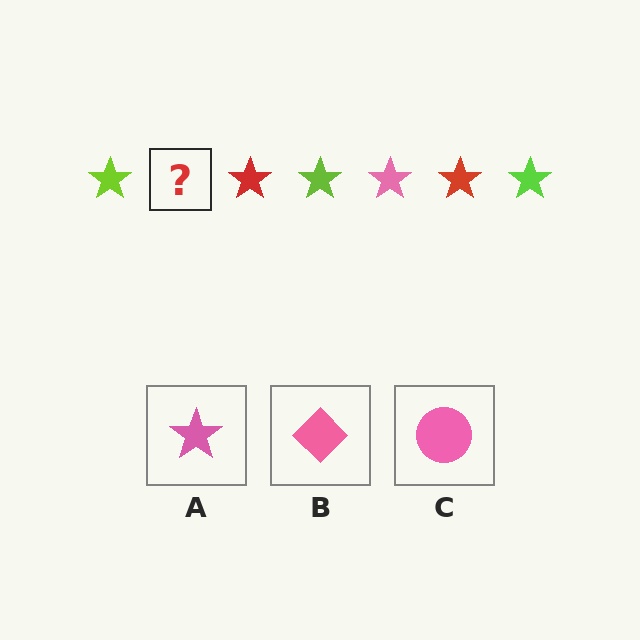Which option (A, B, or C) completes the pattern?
A.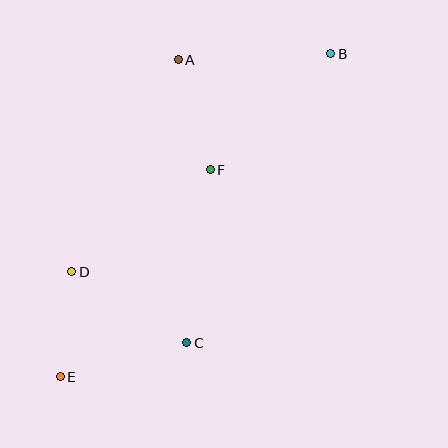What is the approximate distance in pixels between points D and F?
The distance between D and F is approximately 172 pixels.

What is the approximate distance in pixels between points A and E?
The distance between A and E is approximately 338 pixels.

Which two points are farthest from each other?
Points B and E are farthest from each other.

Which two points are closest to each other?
Points D and E are closest to each other.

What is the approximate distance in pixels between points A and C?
The distance between A and C is approximately 283 pixels.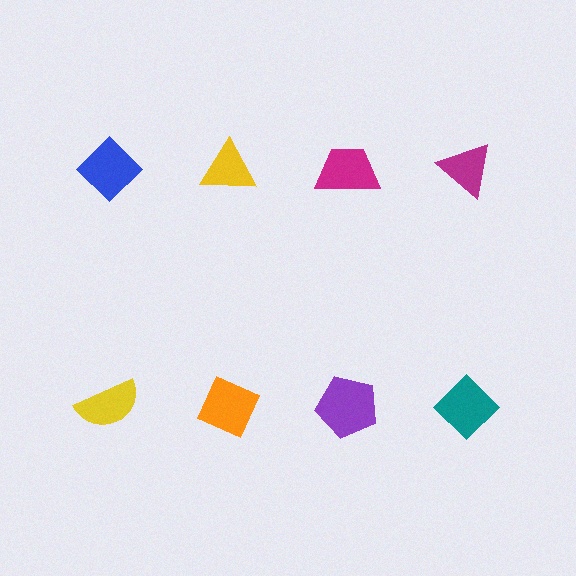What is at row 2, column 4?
A teal diamond.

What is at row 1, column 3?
A magenta trapezoid.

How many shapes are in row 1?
4 shapes.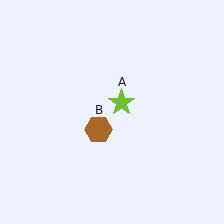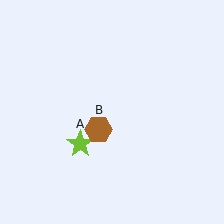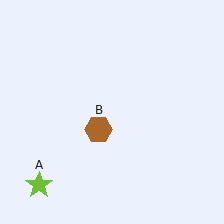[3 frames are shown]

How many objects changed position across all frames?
1 object changed position: lime star (object A).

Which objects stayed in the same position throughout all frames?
Brown hexagon (object B) remained stationary.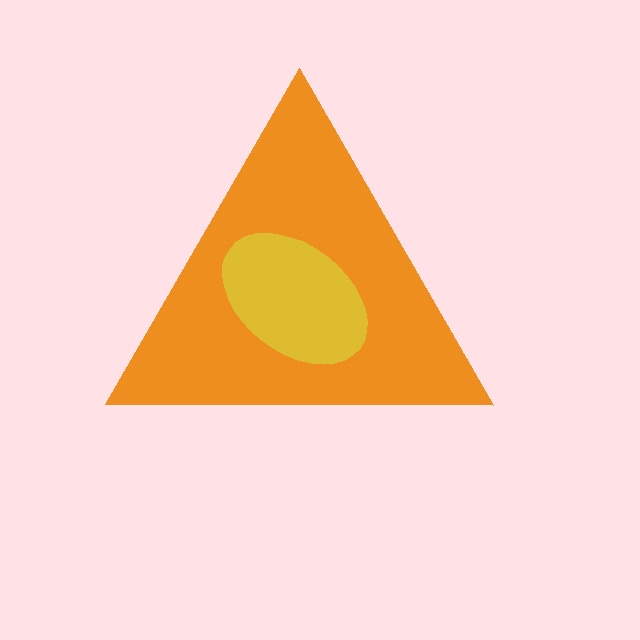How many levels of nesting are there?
2.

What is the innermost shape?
The yellow ellipse.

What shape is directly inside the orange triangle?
The yellow ellipse.